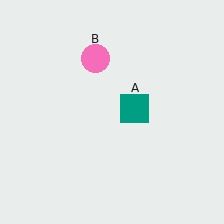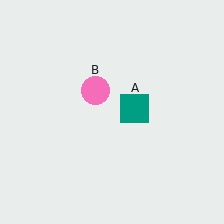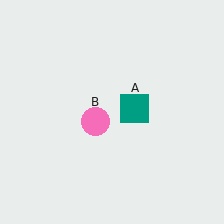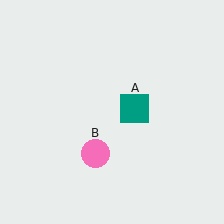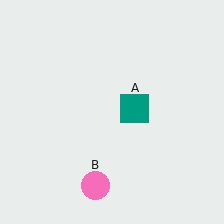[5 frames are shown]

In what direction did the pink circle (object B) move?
The pink circle (object B) moved down.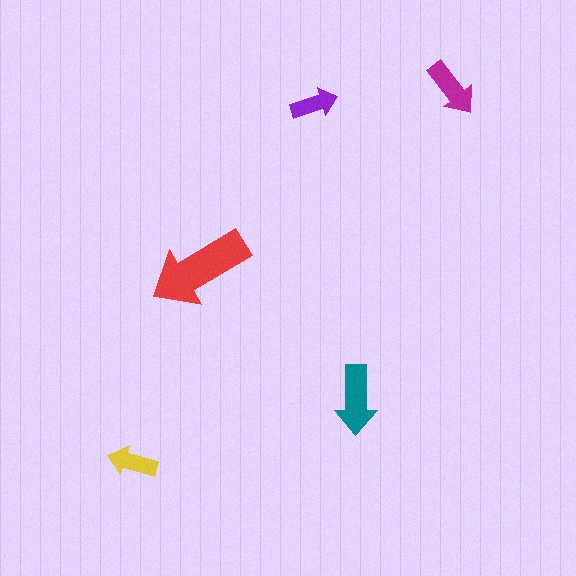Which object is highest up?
The magenta arrow is topmost.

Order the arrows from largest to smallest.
the red one, the teal one, the magenta one, the yellow one, the purple one.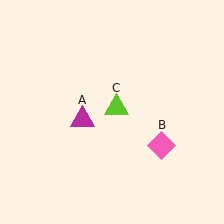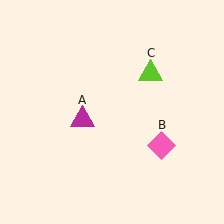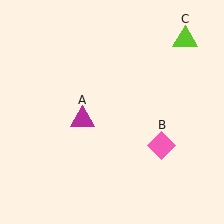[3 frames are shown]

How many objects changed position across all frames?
1 object changed position: lime triangle (object C).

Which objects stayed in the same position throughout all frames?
Magenta triangle (object A) and pink diamond (object B) remained stationary.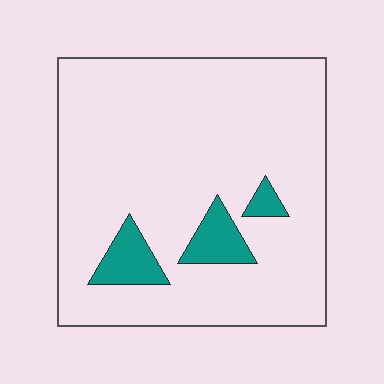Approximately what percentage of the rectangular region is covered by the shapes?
Approximately 10%.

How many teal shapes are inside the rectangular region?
3.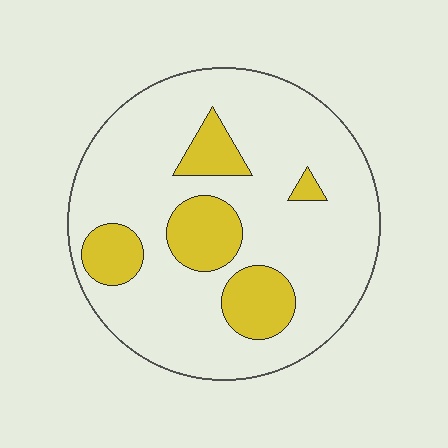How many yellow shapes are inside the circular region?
5.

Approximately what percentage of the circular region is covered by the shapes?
Approximately 20%.